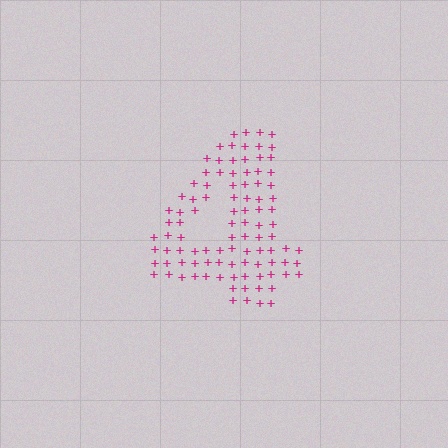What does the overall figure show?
The overall figure shows the digit 4.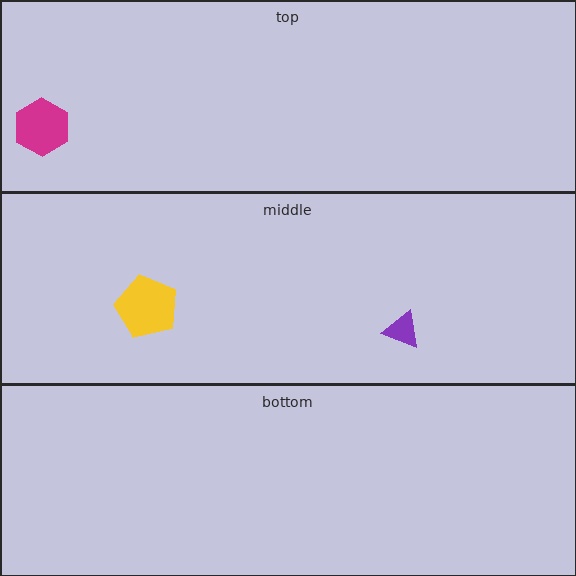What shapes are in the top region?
The magenta hexagon.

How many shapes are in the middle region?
2.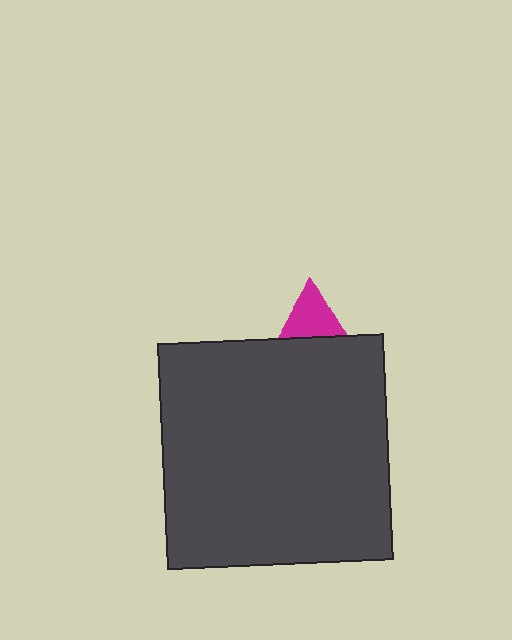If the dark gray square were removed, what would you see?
You would see the complete magenta triangle.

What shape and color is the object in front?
The object in front is a dark gray square.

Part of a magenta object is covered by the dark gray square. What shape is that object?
It is a triangle.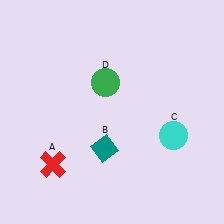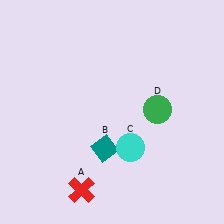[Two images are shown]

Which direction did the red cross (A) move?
The red cross (A) moved right.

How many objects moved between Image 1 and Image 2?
3 objects moved between the two images.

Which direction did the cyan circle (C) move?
The cyan circle (C) moved left.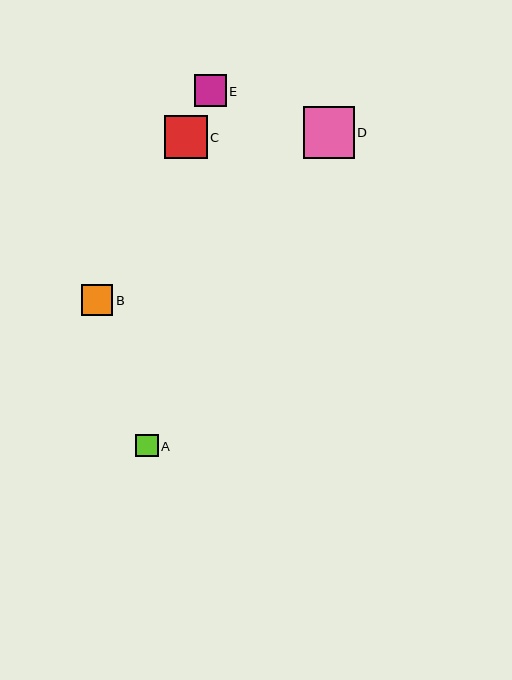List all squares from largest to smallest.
From largest to smallest: D, C, E, B, A.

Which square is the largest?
Square D is the largest with a size of approximately 51 pixels.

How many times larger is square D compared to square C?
Square D is approximately 1.2 times the size of square C.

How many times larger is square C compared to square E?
Square C is approximately 1.3 times the size of square E.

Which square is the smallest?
Square A is the smallest with a size of approximately 23 pixels.